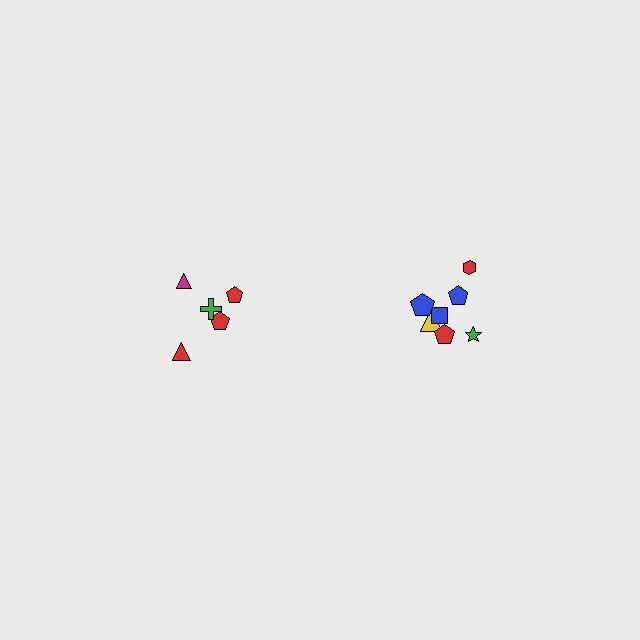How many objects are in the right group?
There are 7 objects.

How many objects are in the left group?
There are 5 objects.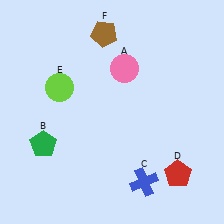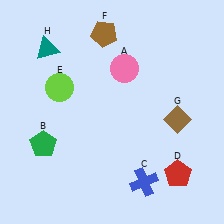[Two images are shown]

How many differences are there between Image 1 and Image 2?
There are 2 differences between the two images.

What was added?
A brown diamond (G), a teal triangle (H) were added in Image 2.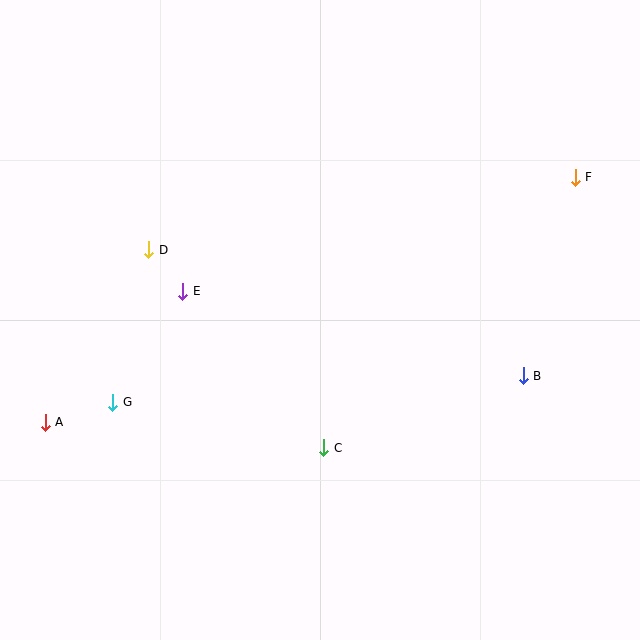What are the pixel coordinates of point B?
Point B is at (523, 376).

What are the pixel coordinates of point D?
Point D is at (149, 250).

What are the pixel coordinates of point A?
Point A is at (45, 422).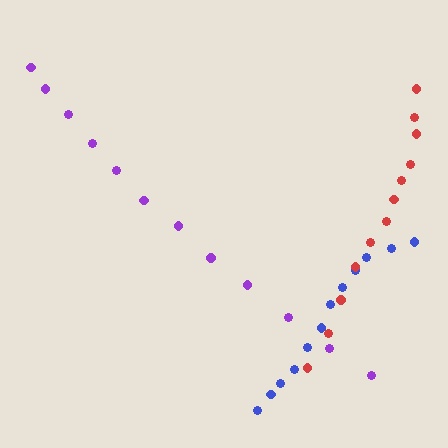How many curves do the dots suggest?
There are 3 distinct paths.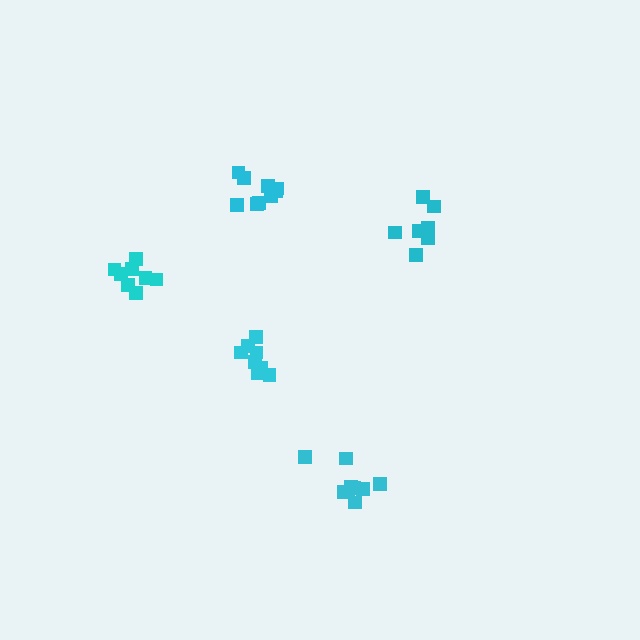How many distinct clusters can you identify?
There are 5 distinct clusters.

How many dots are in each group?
Group 1: 9 dots, Group 2: 7 dots, Group 3: 8 dots, Group 4: 9 dots, Group 5: 8 dots (41 total).